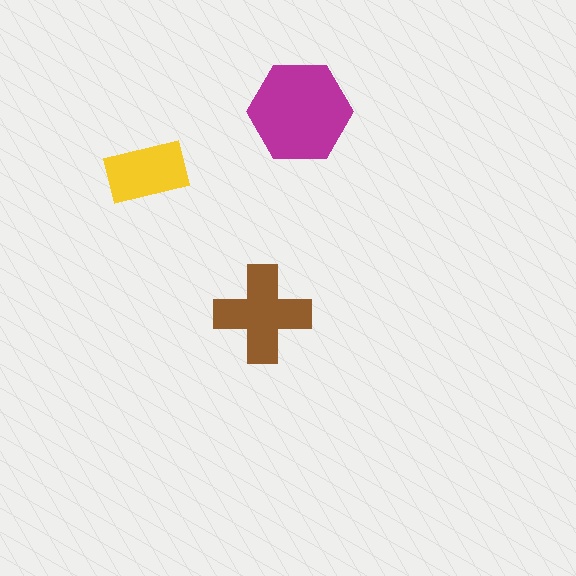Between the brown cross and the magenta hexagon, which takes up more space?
The magenta hexagon.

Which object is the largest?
The magenta hexagon.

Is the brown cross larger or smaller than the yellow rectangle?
Larger.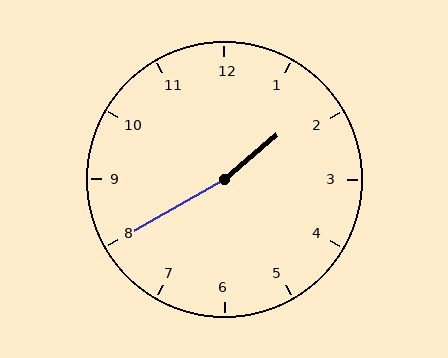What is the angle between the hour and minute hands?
Approximately 170 degrees.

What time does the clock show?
1:40.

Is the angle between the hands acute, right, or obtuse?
It is obtuse.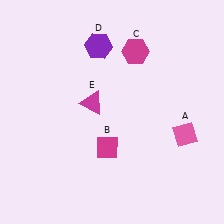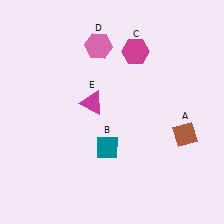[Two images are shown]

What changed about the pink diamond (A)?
In Image 1, A is pink. In Image 2, it changed to brown.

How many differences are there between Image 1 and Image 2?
There are 3 differences between the two images.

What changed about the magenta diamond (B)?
In Image 1, B is magenta. In Image 2, it changed to teal.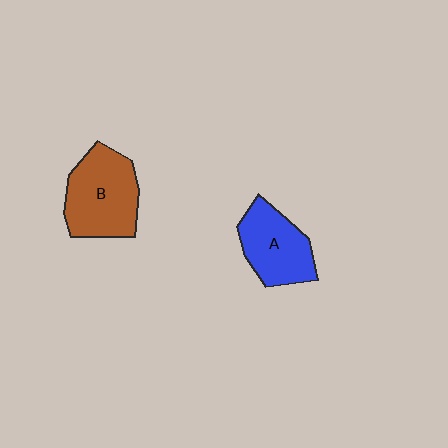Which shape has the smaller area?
Shape A (blue).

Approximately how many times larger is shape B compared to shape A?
Approximately 1.2 times.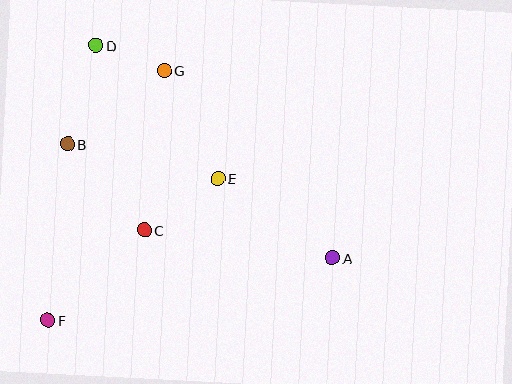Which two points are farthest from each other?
Points A and D are farthest from each other.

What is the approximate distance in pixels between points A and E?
The distance between A and E is approximately 140 pixels.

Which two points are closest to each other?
Points D and G are closest to each other.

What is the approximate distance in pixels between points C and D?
The distance between C and D is approximately 191 pixels.